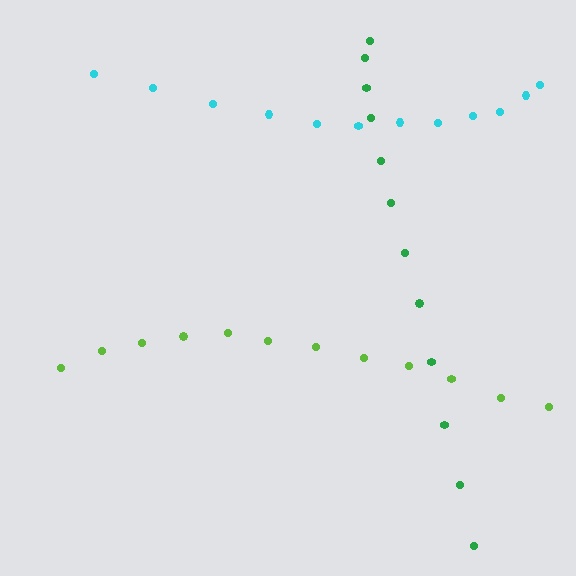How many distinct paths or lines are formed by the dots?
There are 3 distinct paths.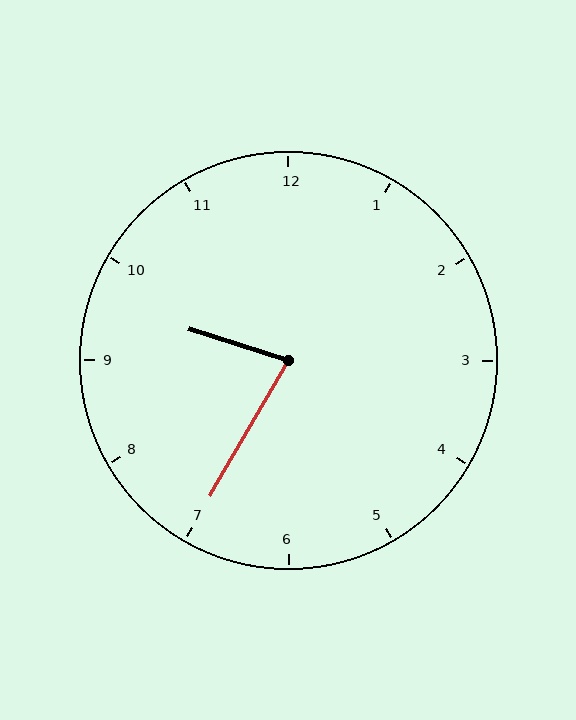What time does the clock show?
9:35.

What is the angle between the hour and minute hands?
Approximately 78 degrees.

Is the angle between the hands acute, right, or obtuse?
It is acute.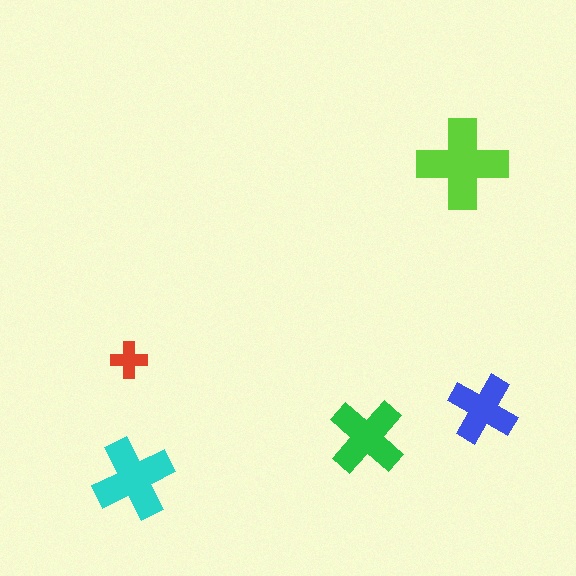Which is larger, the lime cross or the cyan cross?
The lime one.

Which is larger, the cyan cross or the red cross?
The cyan one.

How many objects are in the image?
There are 5 objects in the image.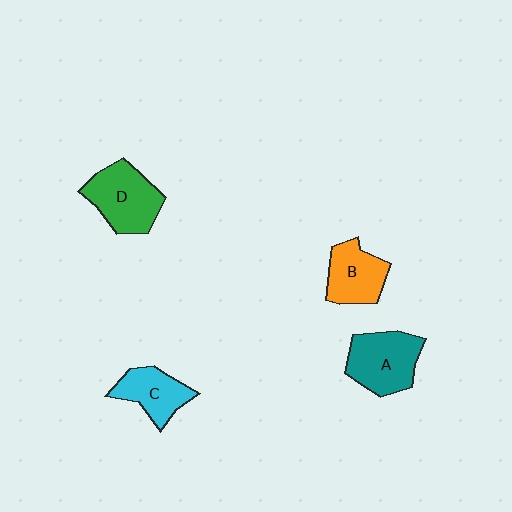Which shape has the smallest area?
Shape C (cyan).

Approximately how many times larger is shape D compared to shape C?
Approximately 1.4 times.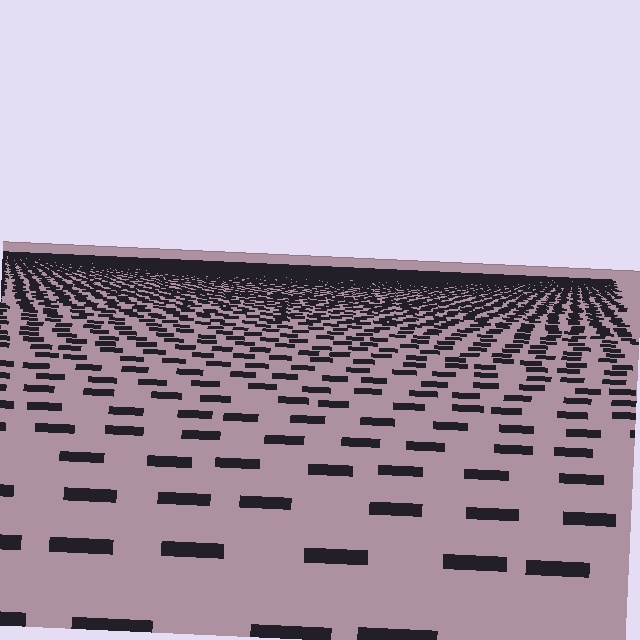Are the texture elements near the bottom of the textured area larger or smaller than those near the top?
Larger. Near the bottom, elements are closer to the viewer and appear at a bigger on-screen size.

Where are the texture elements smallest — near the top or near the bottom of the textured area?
Near the top.